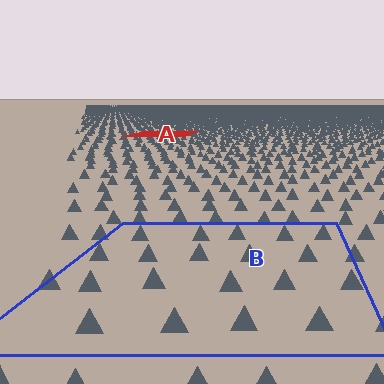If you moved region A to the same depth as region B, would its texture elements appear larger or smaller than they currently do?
They would appear larger. At a closer depth, the same texture elements are projected at a bigger on-screen size.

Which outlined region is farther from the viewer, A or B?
Region A is farther from the viewer — the texture elements inside it appear smaller and more densely packed.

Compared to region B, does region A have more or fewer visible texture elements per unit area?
Region A has more texture elements per unit area — they are packed more densely because it is farther away.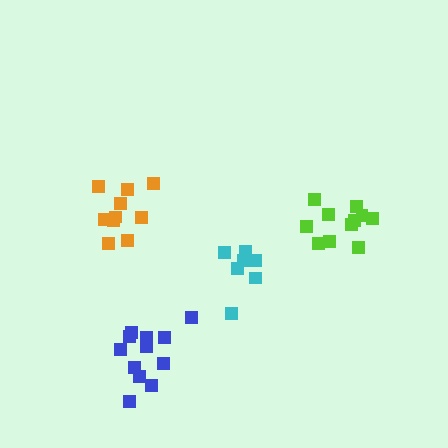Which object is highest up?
The lime cluster is topmost.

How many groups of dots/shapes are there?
There are 4 groups.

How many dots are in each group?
Group 1: 7 dots, Group 2: 11 dots, Group 3: 12 dots, Group 4: 10 dots (40 total).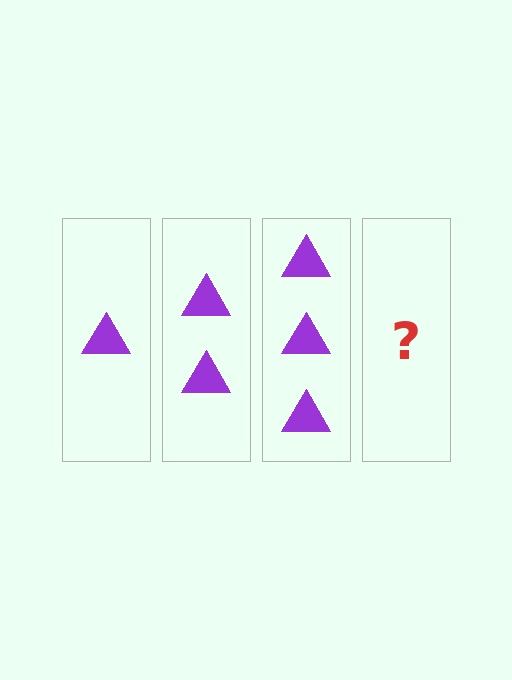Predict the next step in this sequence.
The next step is 4 triangles.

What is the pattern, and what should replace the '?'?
The pattern is that each step adds one more triangle. The '?' should be 4 triangles.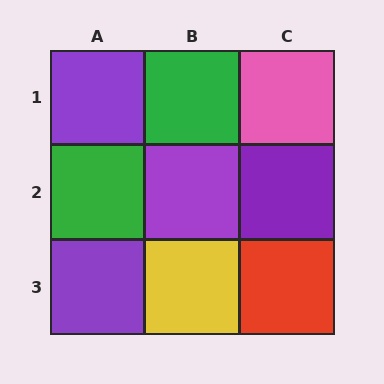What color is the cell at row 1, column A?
Purple.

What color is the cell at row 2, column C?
Purple.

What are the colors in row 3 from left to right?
Purple, yellow, red.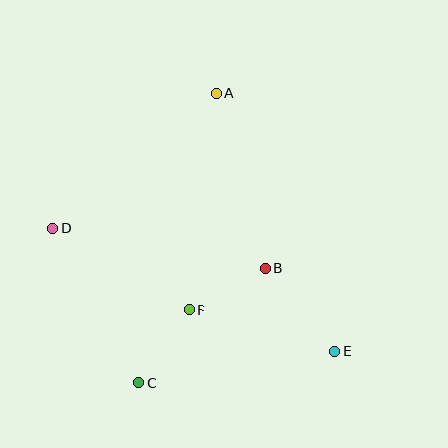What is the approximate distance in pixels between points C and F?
The distance between C and F is approximately 88 pixels.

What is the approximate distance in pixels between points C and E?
The distance between C and E is approximately 198 pixels.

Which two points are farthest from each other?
Points D and E are farthest from each other.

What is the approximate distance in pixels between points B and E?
The distance between B and E is approximately 108 pixels.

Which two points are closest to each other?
Points B and F are closest to each other.